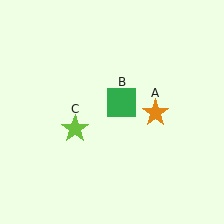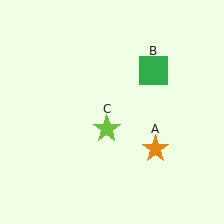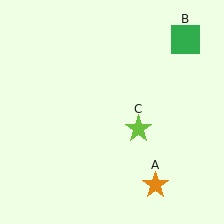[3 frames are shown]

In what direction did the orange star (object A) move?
The orange star (object A) moved down.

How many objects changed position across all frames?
3 objects changed position: orange star (object A), green square (object B), lime star (object C).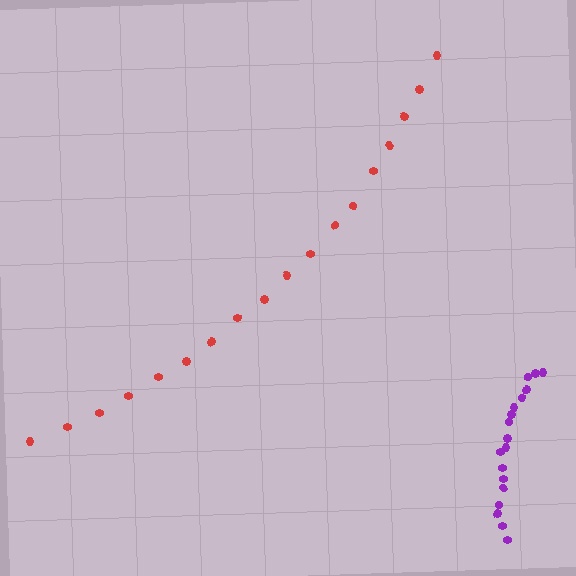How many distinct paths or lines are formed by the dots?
There are 2 distinct paths.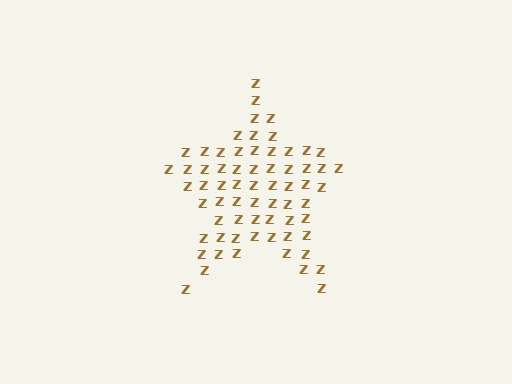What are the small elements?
The small elements are letter Z's.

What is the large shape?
The large shape is a star.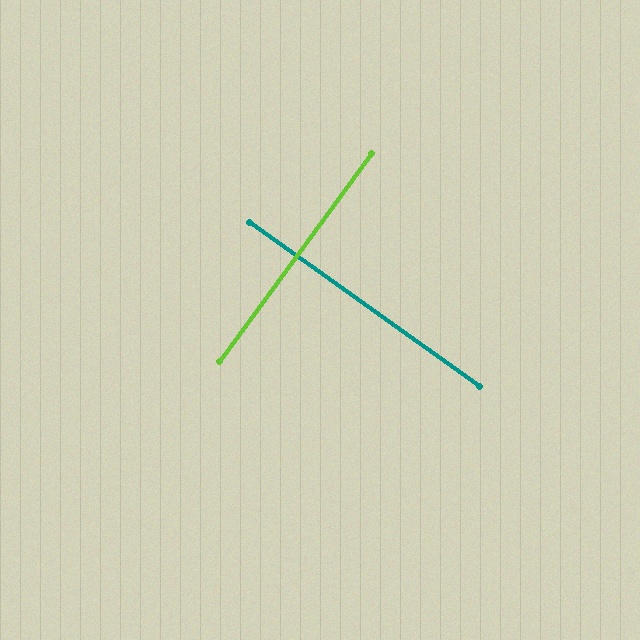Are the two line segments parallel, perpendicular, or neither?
Perpendicular — they meet at approximately 89°.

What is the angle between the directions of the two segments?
Approximately 89 degrees.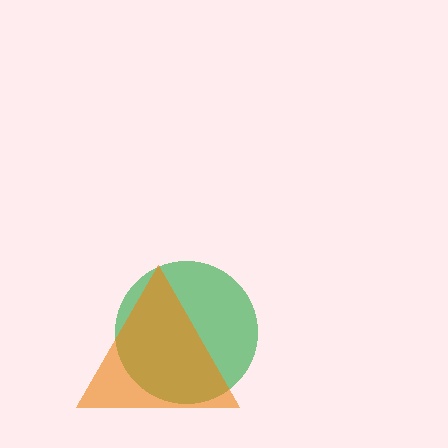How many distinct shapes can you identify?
There are 2 distinct shapes: a green circle, an orange triangle.